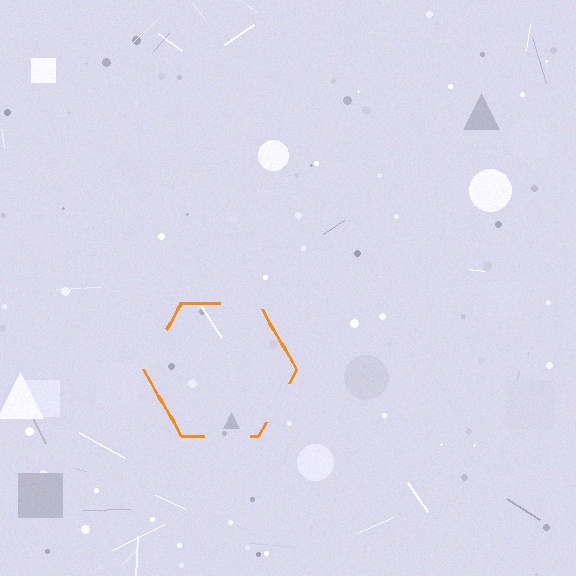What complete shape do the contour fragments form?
The contour fragments form a hexagon.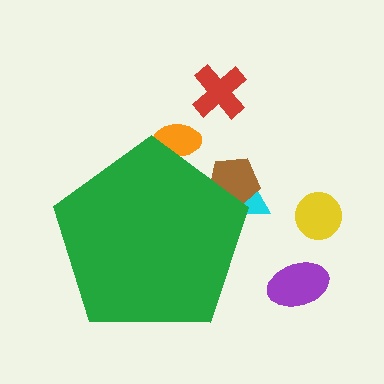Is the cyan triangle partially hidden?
Yes, the cyan triangle is partially hidden behind the green pentagon.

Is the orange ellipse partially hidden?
Yes, the orange ellipse is partially hidden behind the green pentagon.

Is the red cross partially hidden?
No, the red cross is fully visible.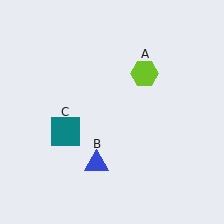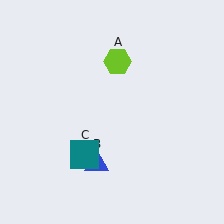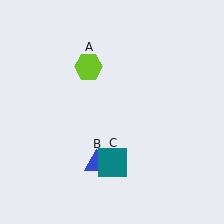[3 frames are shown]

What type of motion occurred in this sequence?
The lime hexagon (object A), teal square (object C) rotated counterclockwise around the center of the scene.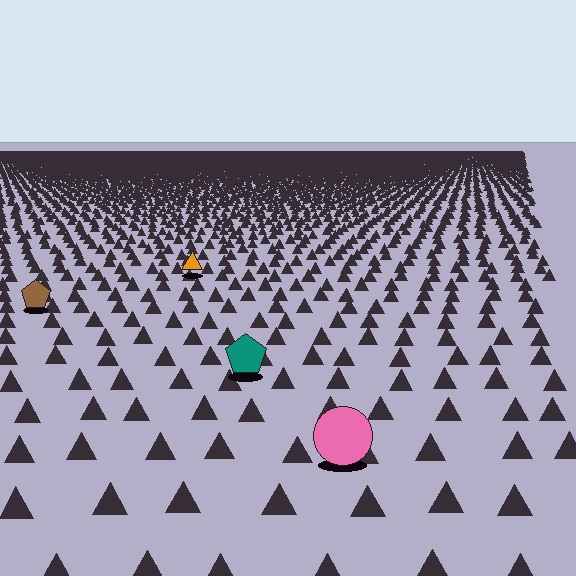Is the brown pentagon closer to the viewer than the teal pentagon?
No. The teal pentagon is closer — you can tell from the texture gradient: the ground texture is coarser near it.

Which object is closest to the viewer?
The pink circle is closest. The texture marks near it are larger and more spread out.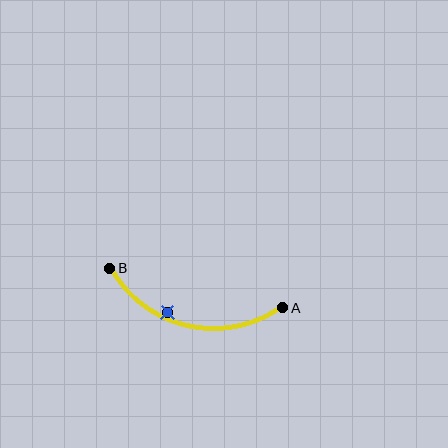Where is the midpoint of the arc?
The arc midpoint is the point on the curve farthest from the straight line joining A and B. It sits below that line.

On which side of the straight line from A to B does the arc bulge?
The arc bulges below the straight line connecting A and B.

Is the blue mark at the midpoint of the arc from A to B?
No — the blue mark does not lie on the arc at all. It sits slightly inside the curve.